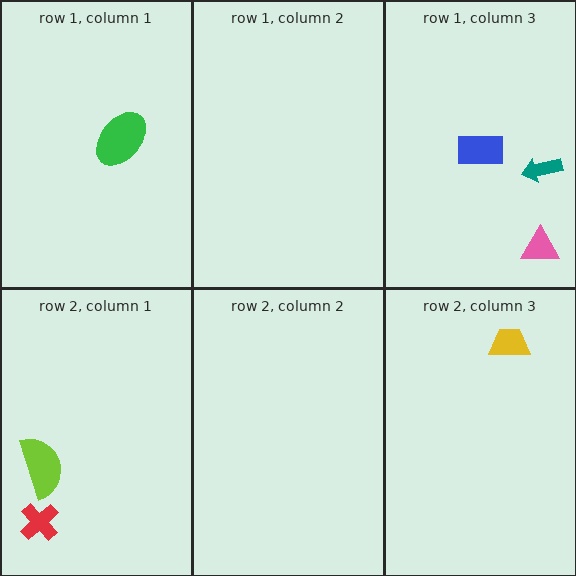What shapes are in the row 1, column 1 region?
The green ellipse.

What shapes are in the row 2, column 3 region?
The yellow trapezoid.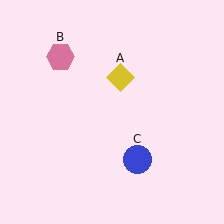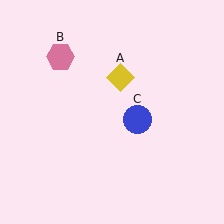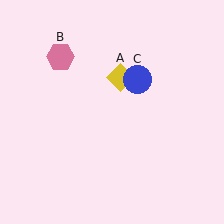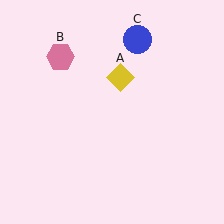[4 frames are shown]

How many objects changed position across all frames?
1 object changed position: blue circle (object C).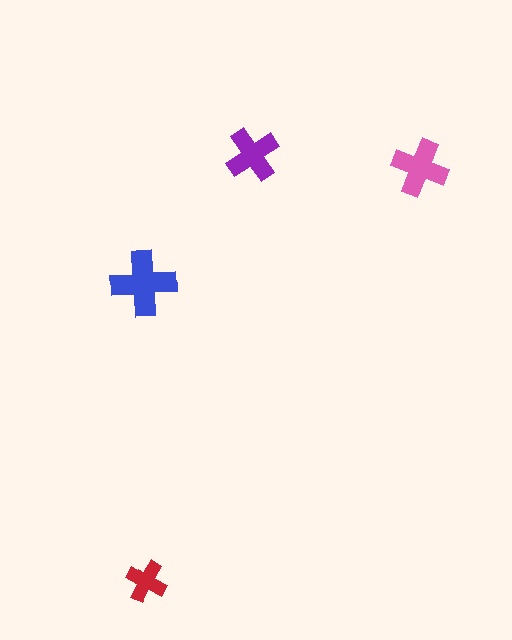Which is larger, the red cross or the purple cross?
The purple one.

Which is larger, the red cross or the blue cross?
The blue one.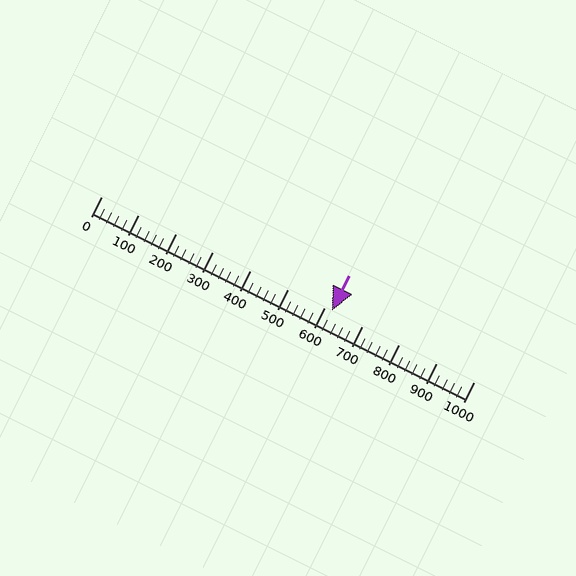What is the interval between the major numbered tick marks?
The major tick marks are spaced 100 units apart.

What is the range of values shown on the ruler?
The ruler shows values from 0 to 1000.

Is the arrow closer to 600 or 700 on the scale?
The arrow is closer to 600.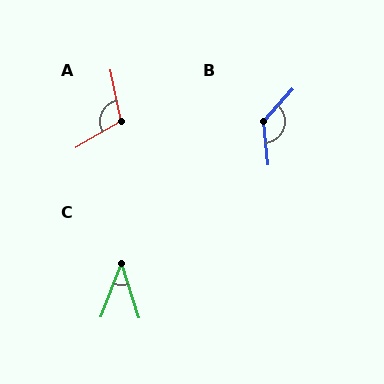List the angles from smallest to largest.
C (38°), A (109°), B (132°).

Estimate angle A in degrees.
Approximately 109 degrees.